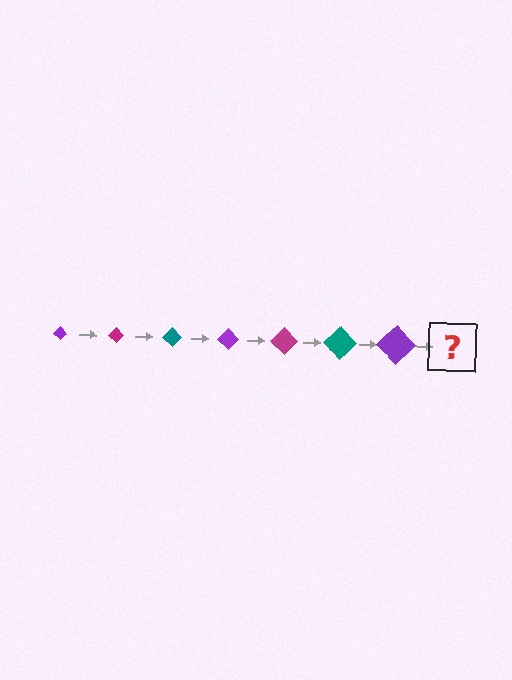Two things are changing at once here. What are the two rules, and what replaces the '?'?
The two rules are that the diamond grows larger each step and the color cycles through purple, magenta, and teal. The '?' should be a magenta diamond, larger than the previous one.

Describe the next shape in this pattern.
It should be a magenta diamond, larger than the previous one.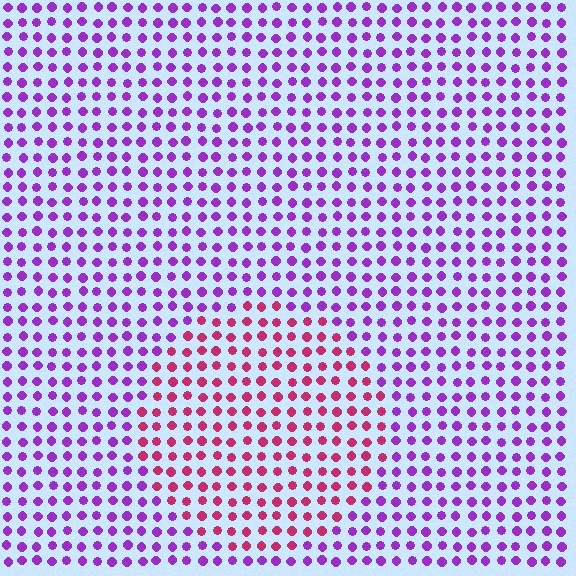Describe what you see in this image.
The image is filled with small purple elements in a uniform arrangement. A circle-shaped region is visible where the elements are tinted to a slightly different hue, forming a subtle color boundary.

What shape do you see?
I see a circle.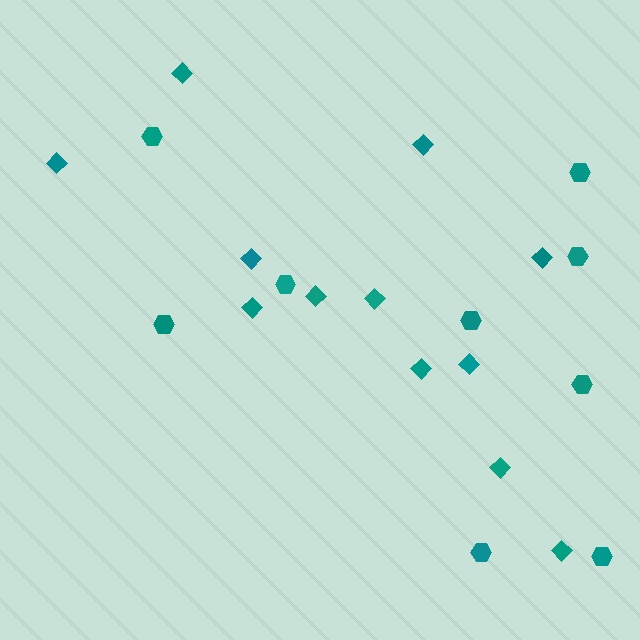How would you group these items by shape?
There are 2 groups: one group of diamonds (12) and one group of hexagons (9).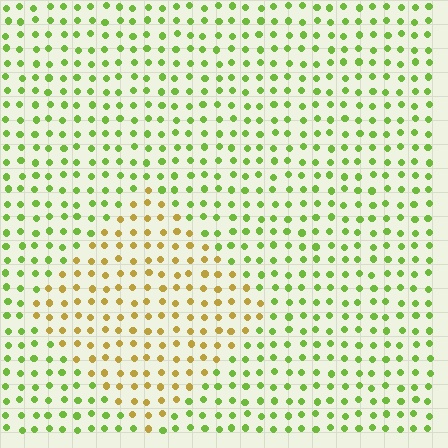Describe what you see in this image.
The image is filled with small lime elements in a uniform arrangement. A diamond-shaped region is visible where the elements are tinted to a slightly different hue, forming a subtle color boundary.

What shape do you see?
I see a diamond.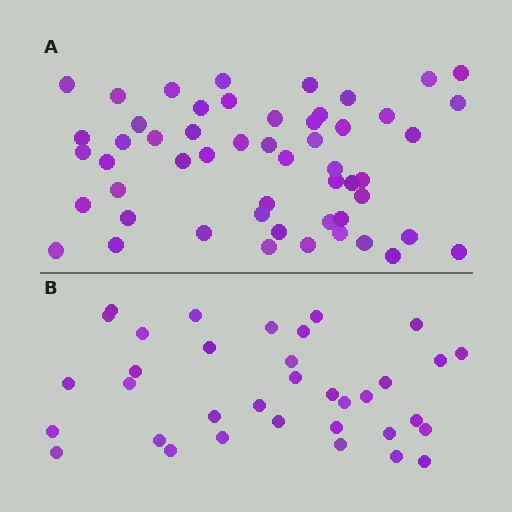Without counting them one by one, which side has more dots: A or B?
Region A (the top region) has more dots.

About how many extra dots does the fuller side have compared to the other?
Region A has approximately 20 more dots than region B.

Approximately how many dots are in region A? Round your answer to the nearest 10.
About 50 dots. (The exact count is 53, which rounds to 50.)